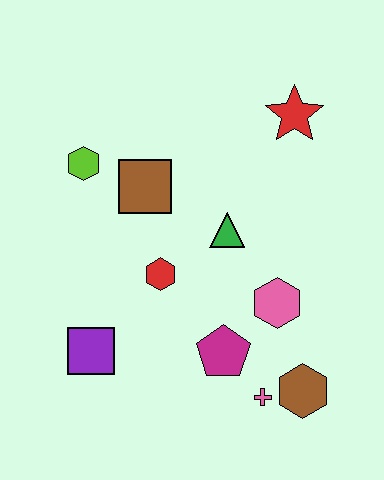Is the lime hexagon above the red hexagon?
Yes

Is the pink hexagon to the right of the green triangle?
Yes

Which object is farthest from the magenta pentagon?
The red star is farthest from the magenta pentagon.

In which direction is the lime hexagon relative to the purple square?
The lime hexagon is above the purple square.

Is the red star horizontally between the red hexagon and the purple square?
No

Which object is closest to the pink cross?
The brown hexagon is closest to the pink cross.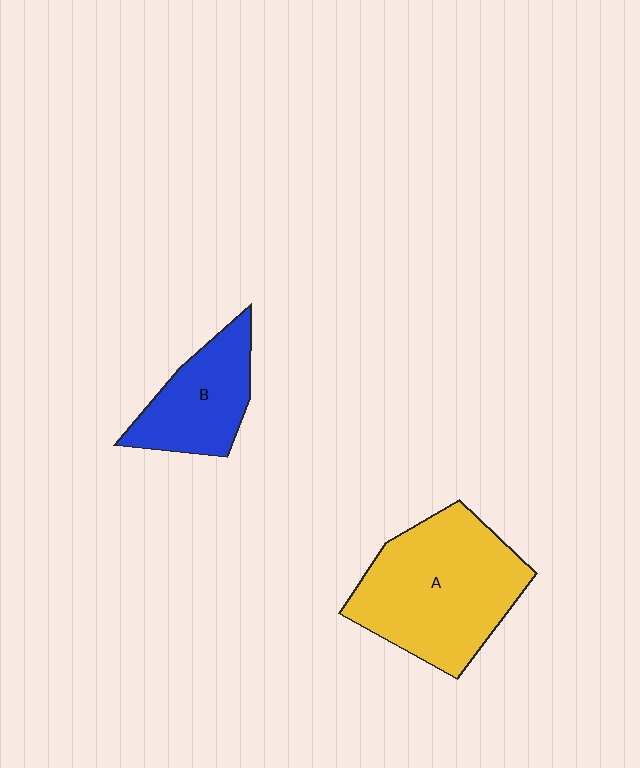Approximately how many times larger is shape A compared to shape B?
Approximately 1.8 times.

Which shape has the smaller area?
Shape B (blue).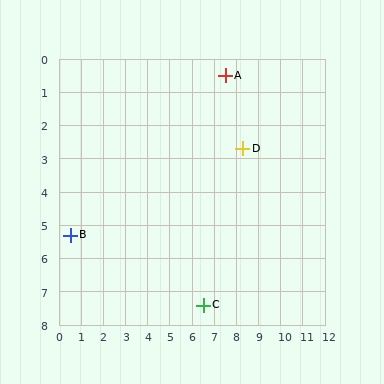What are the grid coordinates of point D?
Point D is at approximately (8.3, 2.7).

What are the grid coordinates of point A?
Point A is at approximately (7.5, 0.5).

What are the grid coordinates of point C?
Point C is at approximately (6.5, 7.4).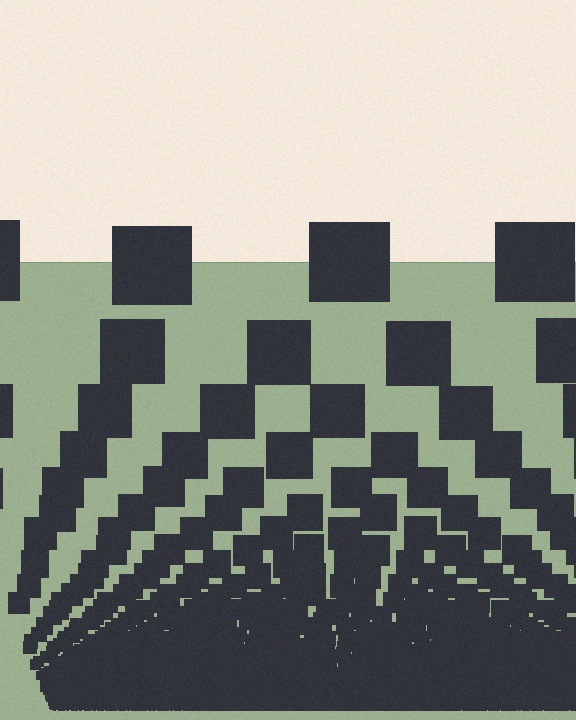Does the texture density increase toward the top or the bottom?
Density increases toward the bottom.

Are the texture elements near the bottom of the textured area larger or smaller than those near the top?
Smaller. The gradient is inverted — elements near the bottom are smaller and denser.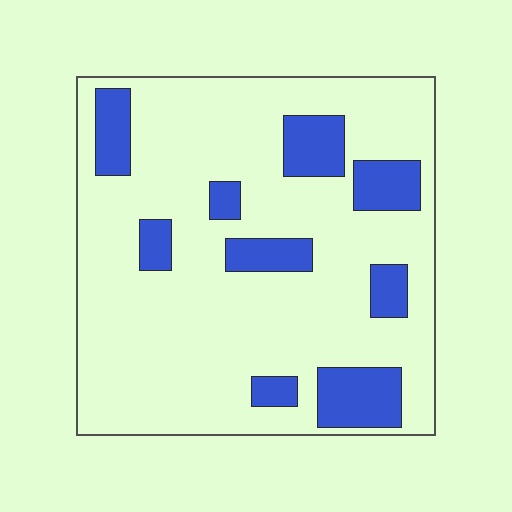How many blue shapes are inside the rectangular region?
9.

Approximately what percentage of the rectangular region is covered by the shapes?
Approximately 20%.